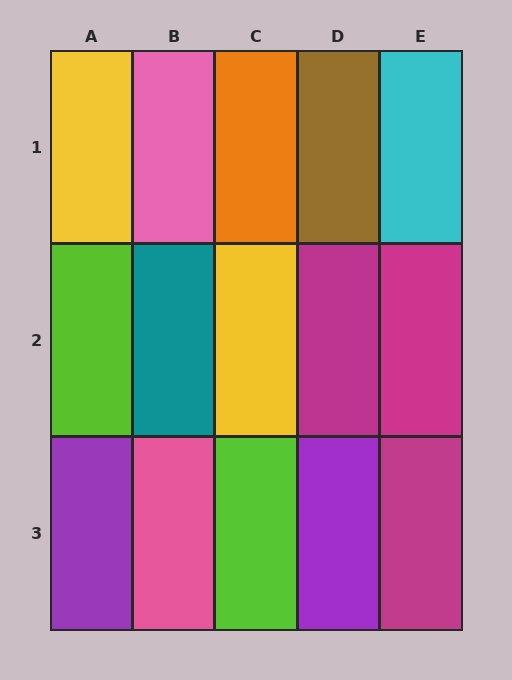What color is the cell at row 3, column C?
Lime.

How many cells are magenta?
3 cells are magenta.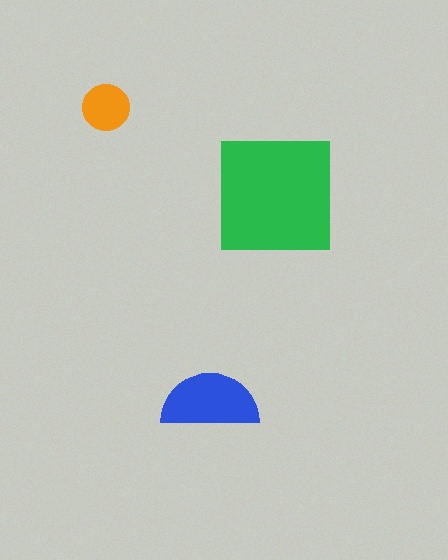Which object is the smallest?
The orange circle.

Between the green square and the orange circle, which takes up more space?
The green square.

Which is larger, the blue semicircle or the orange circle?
The blue semicircle.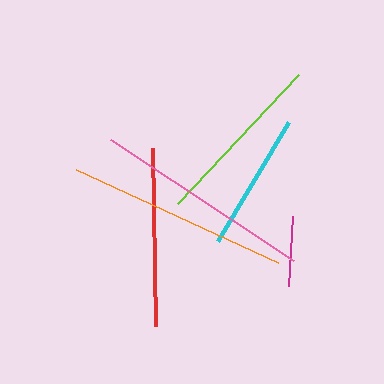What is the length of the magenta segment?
The magenta segment is approximately 70 pixels long.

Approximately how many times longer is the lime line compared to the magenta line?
The lime line is approximately 2.5 times the length of the magenta line.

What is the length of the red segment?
The red segment is approximately 178 pixels long.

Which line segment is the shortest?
The magenta line is the shortest at approximately 70 pixels.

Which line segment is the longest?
The orange line is the longest at approximately 223 pixels.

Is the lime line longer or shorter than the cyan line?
The lime line is longer than the cyan line.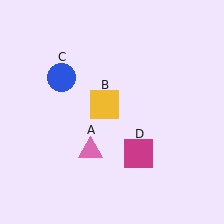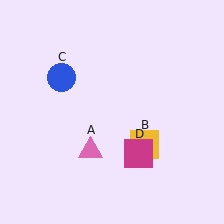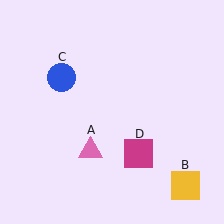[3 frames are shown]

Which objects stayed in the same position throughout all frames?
Pink triangle (object A) and blue circle (object C) and magenta square (object D) remained stationary.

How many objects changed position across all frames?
1 object changed position: yellow square (object B).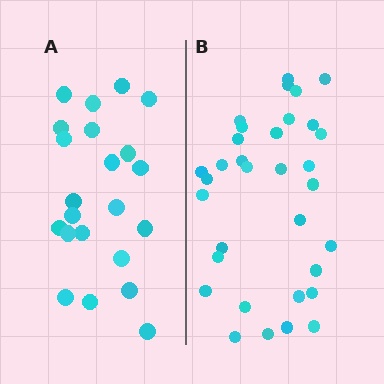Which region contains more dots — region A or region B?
Region B (the right region) has more dots.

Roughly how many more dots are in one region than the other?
Region B has roughly 12 or so more dots than region A.